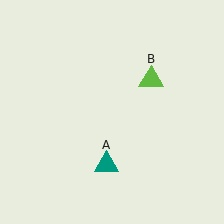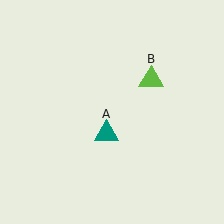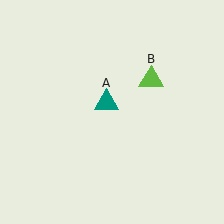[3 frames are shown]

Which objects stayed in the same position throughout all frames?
Lime triangle (object B) remained stationary.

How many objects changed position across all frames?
1 object changed position: teal triangle (object A).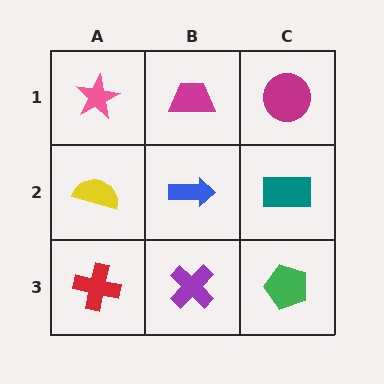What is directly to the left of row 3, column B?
A red cross.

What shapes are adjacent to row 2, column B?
A magenta trapezoid (row 1, column B), a purple cross (row 3, column B), a yellow semicircle (row 2, column A), a teal rectangle (row 2, column C).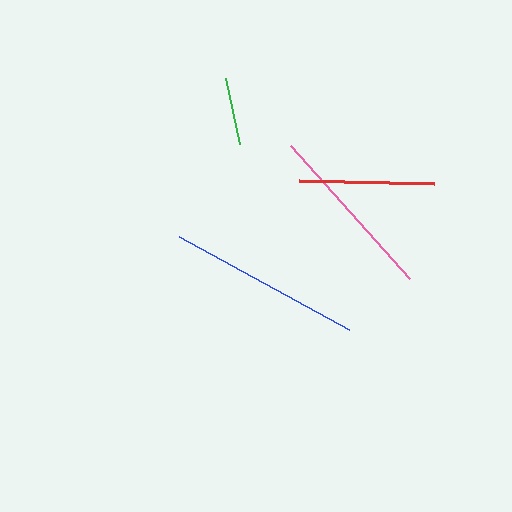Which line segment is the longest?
The blue line is the longest at approximately 194 pixels.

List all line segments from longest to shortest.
From longest to shortest: blue, pink, red, green.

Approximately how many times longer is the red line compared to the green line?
The red line is approximately 2.0 times the length of the green line.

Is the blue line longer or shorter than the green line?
The blue line is longer than the green line.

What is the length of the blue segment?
The blue segment is approximately 194 pixels long.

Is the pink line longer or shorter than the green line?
The pink line is longer than the green line.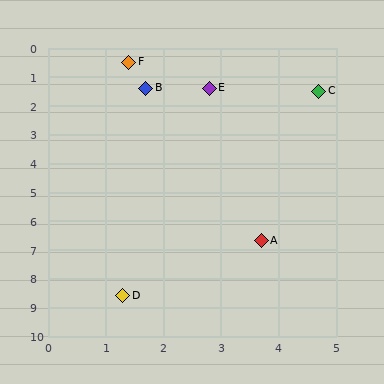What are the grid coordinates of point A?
Point A is at approximately (3.7, 6.7).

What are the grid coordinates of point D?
Point D is at approximately (1.3, 8.6).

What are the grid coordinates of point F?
Point F is at approximately (1.4, 0.5).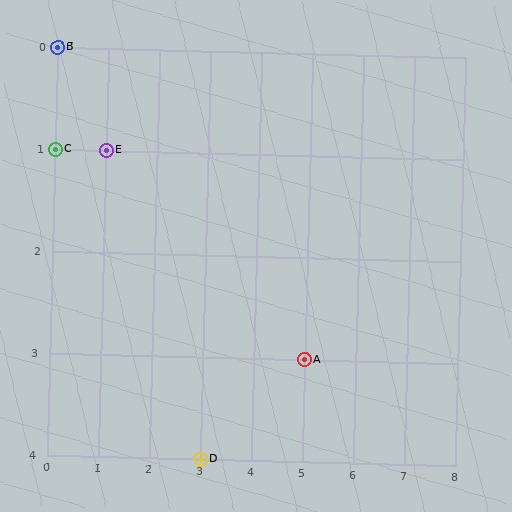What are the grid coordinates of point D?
Point D is at grid coordinates (3, 4).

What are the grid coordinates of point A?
Point A is at grid coordinates (5, 3).